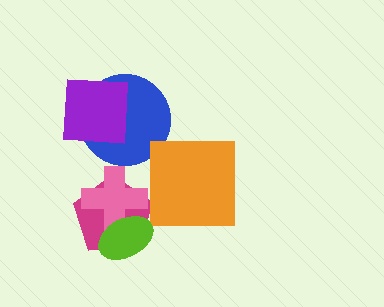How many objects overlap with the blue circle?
1 object overlaps with the blue circle.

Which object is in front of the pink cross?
The lime ellipse is in front of the pink cross.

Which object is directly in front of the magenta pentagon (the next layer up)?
The pink cross is directly in front of the magenta pentagon.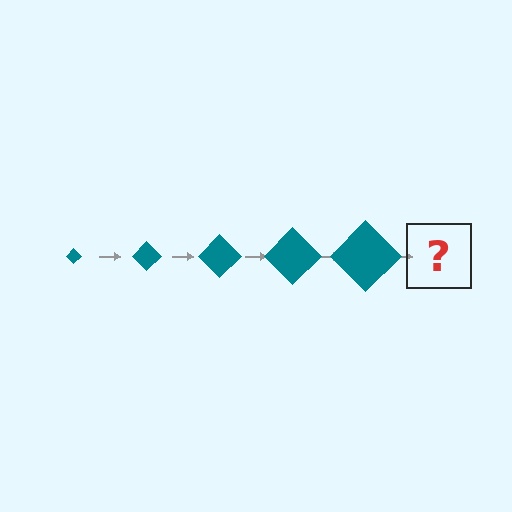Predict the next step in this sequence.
The next step is a teal diamond, larger than the previous one.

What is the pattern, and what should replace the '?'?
The pattern is that the diamond gets progressively larger each step. The '?' should be a teal diamond, larger than the previous one.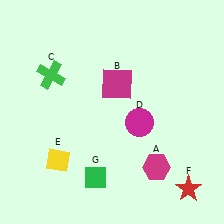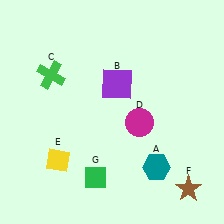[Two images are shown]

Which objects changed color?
A changed from magenta to teal. B changed from magenta to purple. F changed from red to brown.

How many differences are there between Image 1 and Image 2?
There are 3 differences between the two images.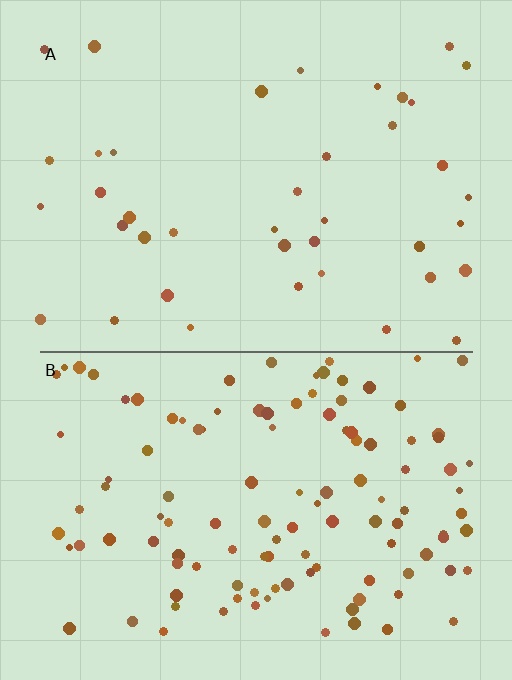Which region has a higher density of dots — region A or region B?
B (the bottom).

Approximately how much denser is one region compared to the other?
Approximately 2.9× — region B over region A.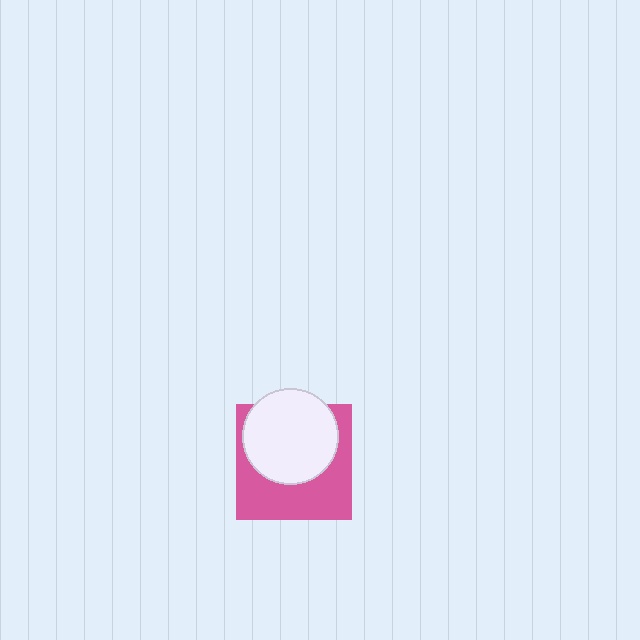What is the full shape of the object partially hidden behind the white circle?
The partially hidden object is a pink square.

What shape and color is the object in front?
The object in front is a white circle.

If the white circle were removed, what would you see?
You would see the complete pink square.